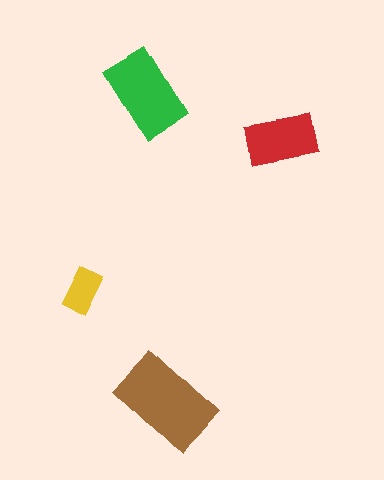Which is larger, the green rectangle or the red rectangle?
The green one.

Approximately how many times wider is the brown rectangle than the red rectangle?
About 1.5 times wider.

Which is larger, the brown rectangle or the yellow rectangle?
The brown one.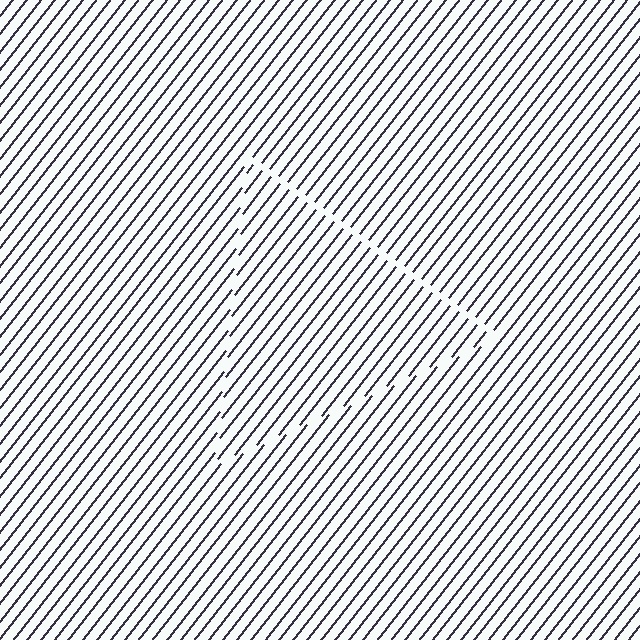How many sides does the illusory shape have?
3 sides — the line-ends trace a triangle.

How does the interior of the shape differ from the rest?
The interior of the shape contains the same grating, shifted by half a period — the contour is defined by the phase discontinuity where line-ends from the inner and outer gratings abut.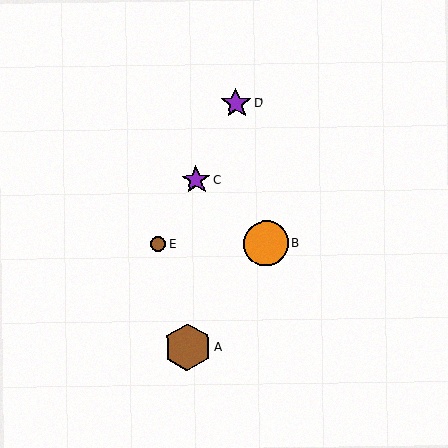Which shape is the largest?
The brown hexagon (labeled A) is the largest.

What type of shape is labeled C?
Shape C is a purple star.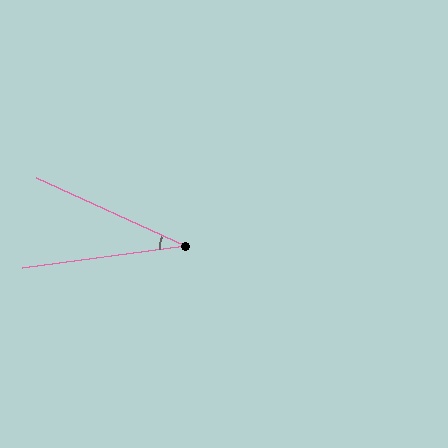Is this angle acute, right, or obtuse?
It is acute.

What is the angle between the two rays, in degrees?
Approximately 32 degrees.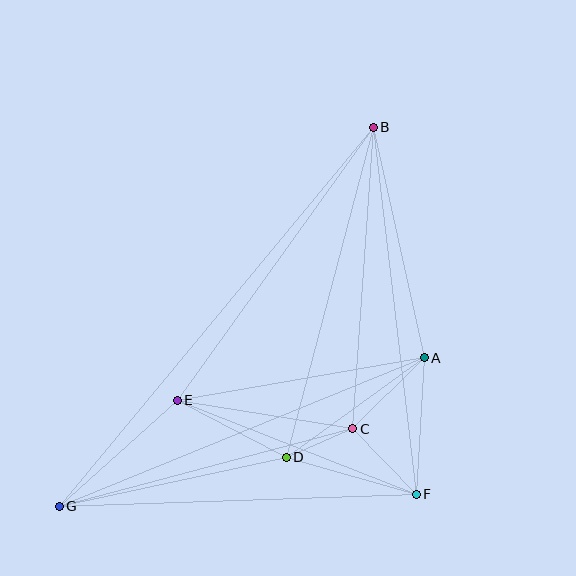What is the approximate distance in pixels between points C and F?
The distance between C and F is approximately 91 pixels.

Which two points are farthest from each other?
Points B and G are farthest from each other.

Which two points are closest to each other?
Points C and D are closest to each other.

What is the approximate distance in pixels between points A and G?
The distance between A and G is approximately 394 pixels.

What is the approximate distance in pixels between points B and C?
The distance between B and C is approximately 302 pixels.